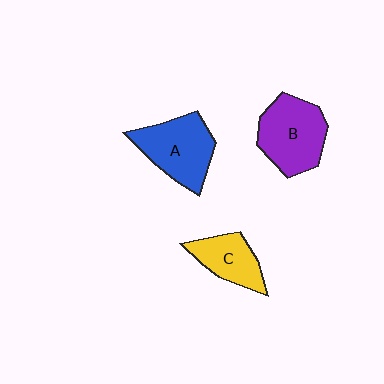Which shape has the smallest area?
Shape C (yellow).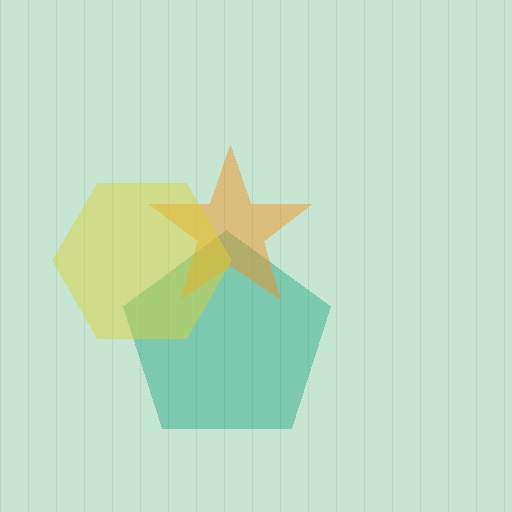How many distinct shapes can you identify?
There are 3 distinct shapes: a teal pentagon, an orange star, a yellow hexagon.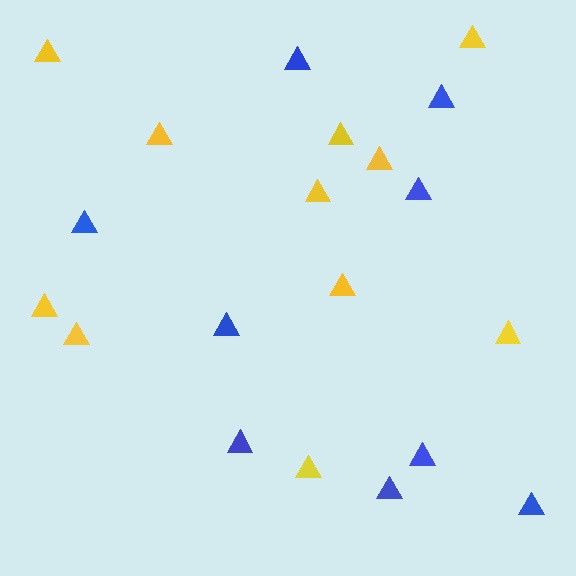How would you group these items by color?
There are 2 groups: one group of blue triangles (9) and one group of yellow triangles (11).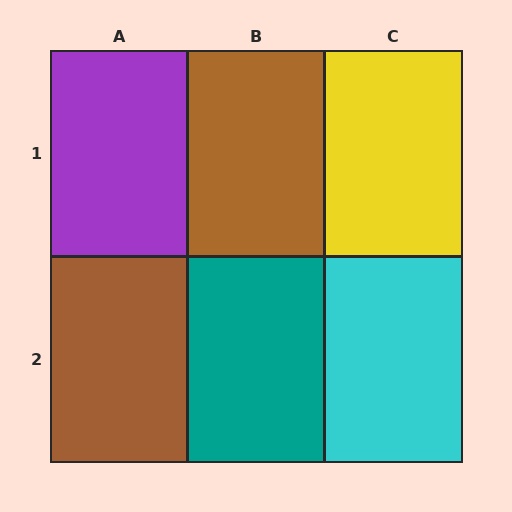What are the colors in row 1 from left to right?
Purple, brown, yellow.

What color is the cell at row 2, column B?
Teal.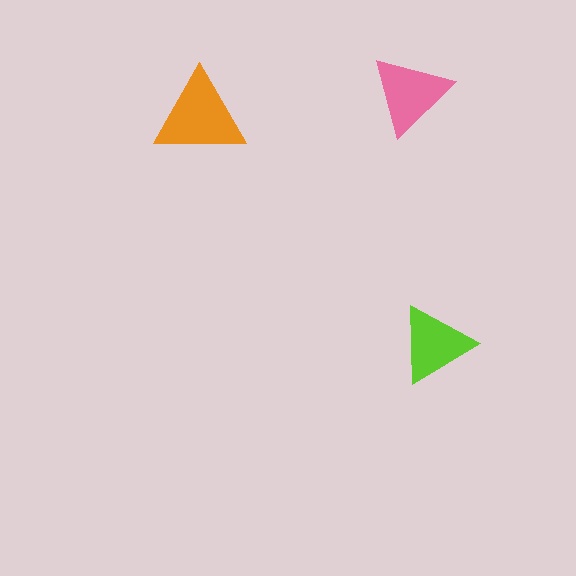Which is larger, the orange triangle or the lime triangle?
The orange one.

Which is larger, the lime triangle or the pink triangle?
The pink one.